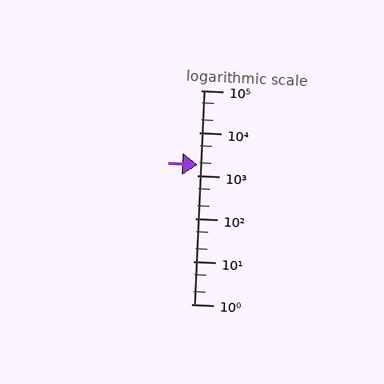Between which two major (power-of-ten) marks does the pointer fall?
The pointer is between 1000 and 10000.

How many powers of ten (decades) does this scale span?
The scale spans 5 decades, from 1 to 100000.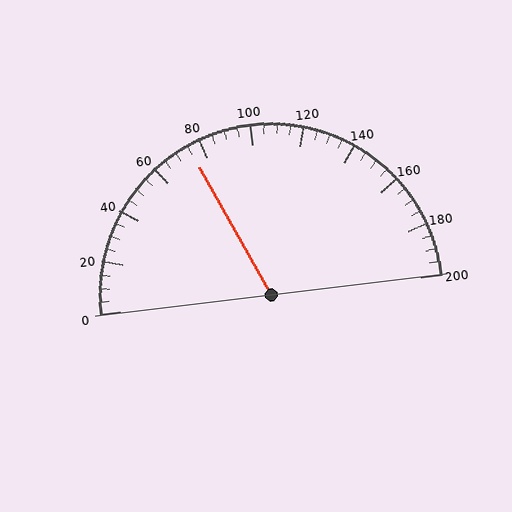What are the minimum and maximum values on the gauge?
The gauge ranges from 0 to 200.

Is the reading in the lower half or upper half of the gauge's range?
The reading is in the lower half of the range (0 to 200).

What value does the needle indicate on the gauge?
The needle indicates approximately 75.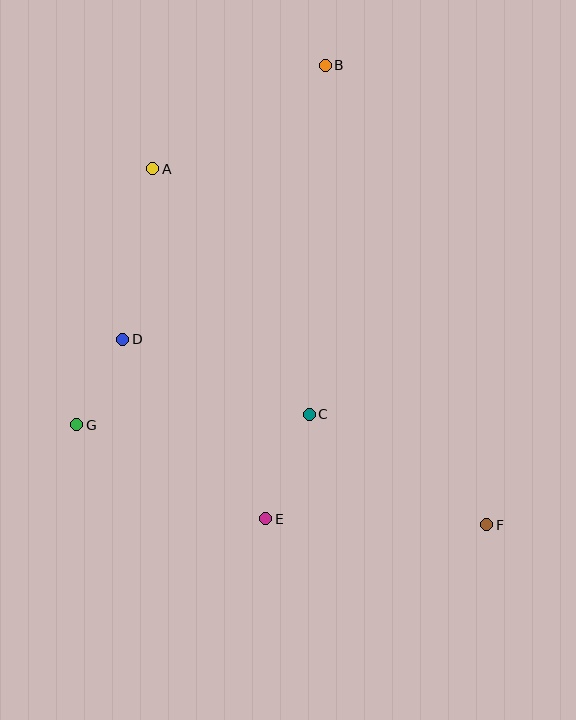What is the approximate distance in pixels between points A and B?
The distance between A and B is approximately 201 pixels.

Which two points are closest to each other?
Points D and G are closest to each other.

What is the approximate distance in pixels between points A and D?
The distance between A and D is approximately 173 pixels.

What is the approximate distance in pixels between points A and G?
The distance between A and G is approximately 267 pixels.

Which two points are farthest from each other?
Points A and F are farthest from each other.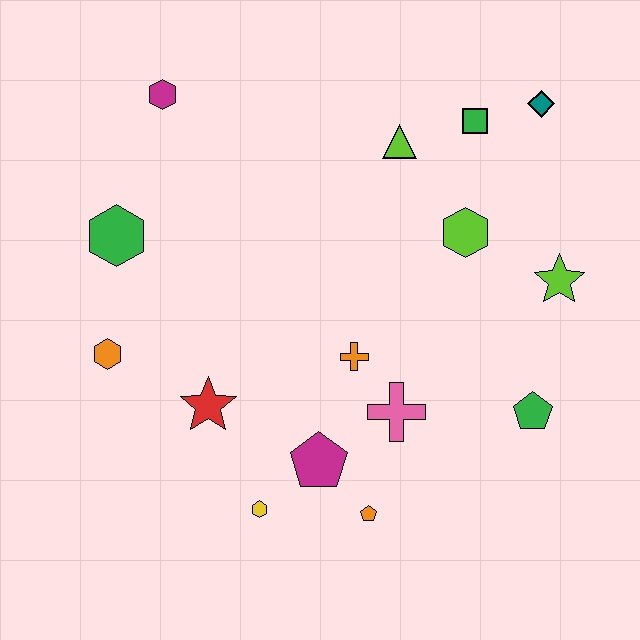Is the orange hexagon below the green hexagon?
Yes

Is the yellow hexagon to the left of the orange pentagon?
Yes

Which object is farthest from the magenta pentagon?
The teal diamond is farthest from the magenta pentagon.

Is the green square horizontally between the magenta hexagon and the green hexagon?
No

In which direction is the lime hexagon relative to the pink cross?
The lime hexagon is above the pink cross.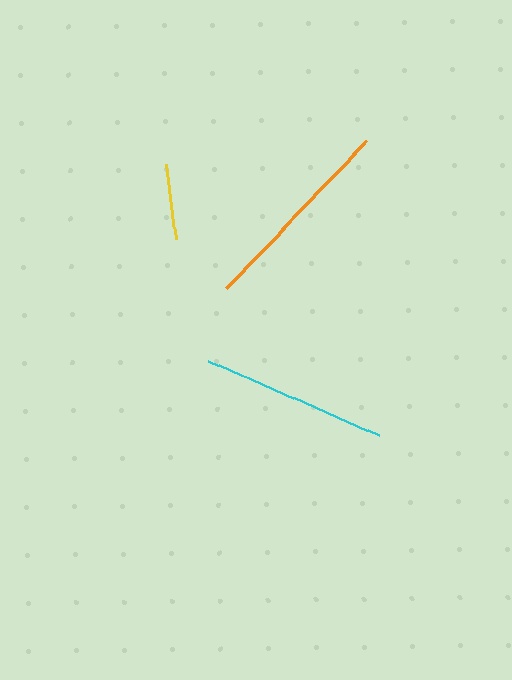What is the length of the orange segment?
The orange segment is approximately 204 pixels long.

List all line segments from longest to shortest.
From longest to shortest: orange, cyan, yellow.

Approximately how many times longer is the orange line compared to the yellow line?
The orange line is approximately 2.7 times the length of the yellow line.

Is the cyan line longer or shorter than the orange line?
The orange line is longer than the cyan line.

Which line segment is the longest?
The orange line is the longest at approximately 204 pixels.